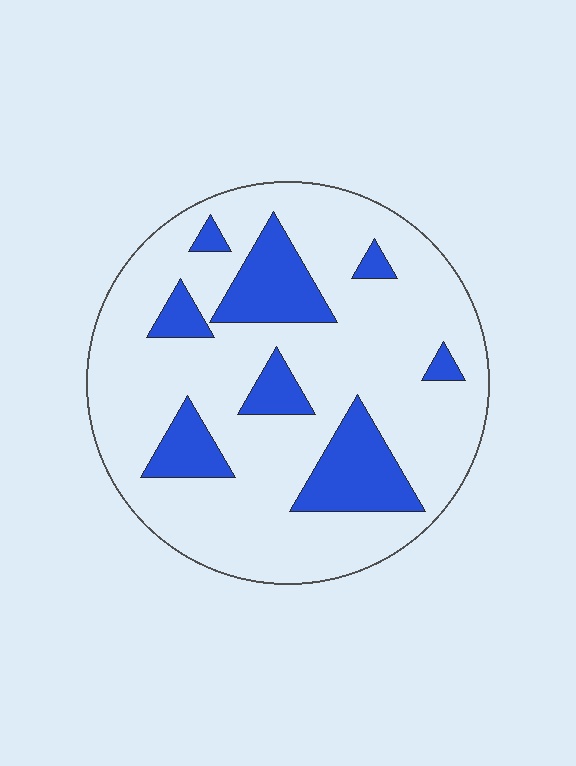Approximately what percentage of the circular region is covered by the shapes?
Approximately 20%.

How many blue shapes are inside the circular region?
8.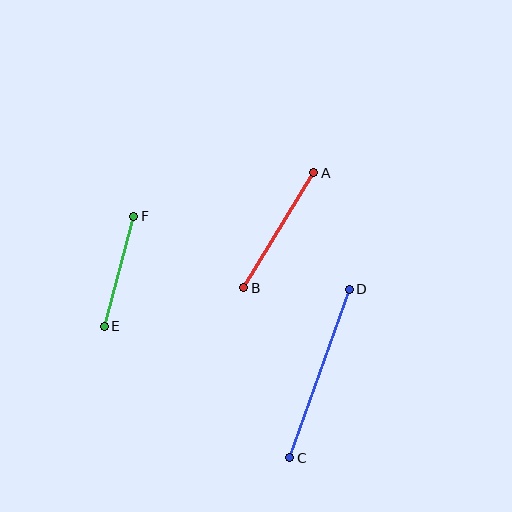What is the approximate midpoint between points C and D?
The midpoint is at approximately (320, 374) pixels.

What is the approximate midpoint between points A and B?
The midpoint is at approximately (279, 230) pixels.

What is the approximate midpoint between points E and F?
The midpoint is at approximately (119, 271) pixels.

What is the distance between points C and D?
The distance is approximately 179 pixels.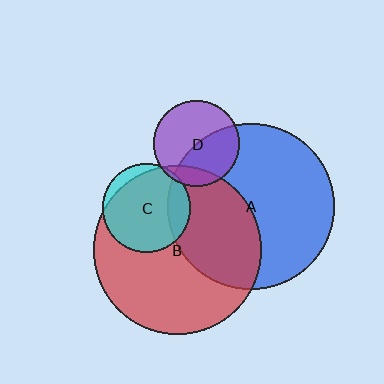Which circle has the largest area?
Circle B (red).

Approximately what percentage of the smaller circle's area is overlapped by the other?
Approximately 40%.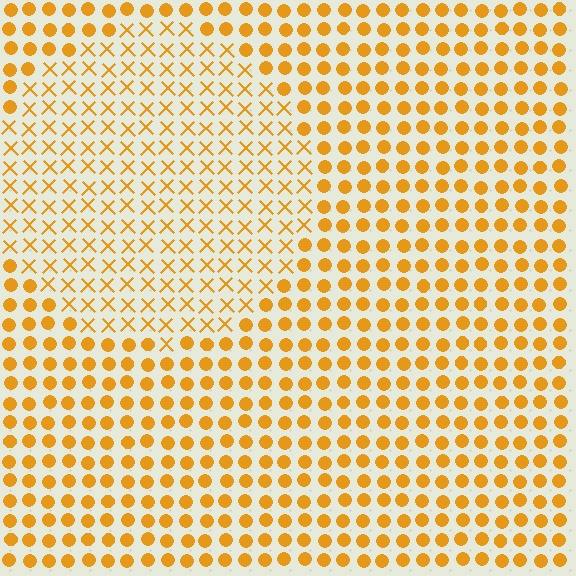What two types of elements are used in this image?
The image uses X marks inside the circle region and circles outside it.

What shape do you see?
I see a circle.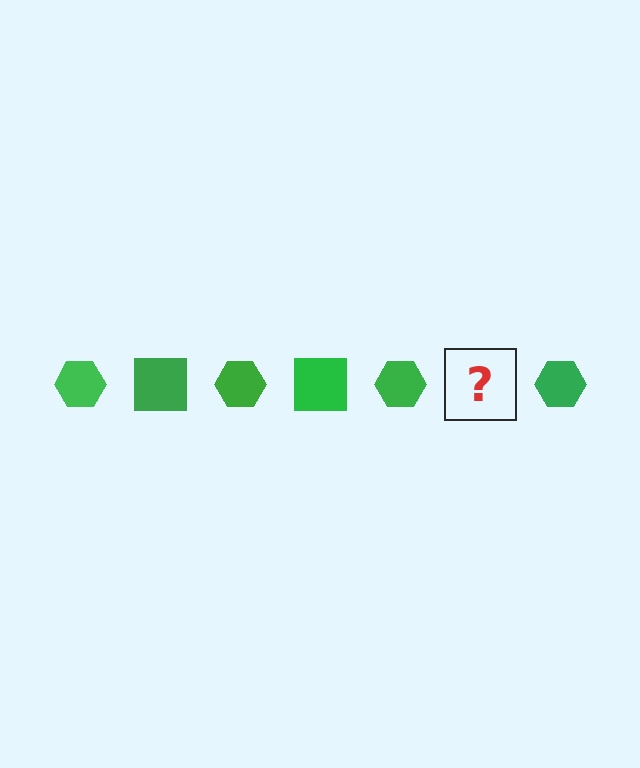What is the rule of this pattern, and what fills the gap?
The rule is that the pattern cycles through hexagon, square shapes in green. The gap should be filled with a green square.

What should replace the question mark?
The question mark should be replaced with a green square.